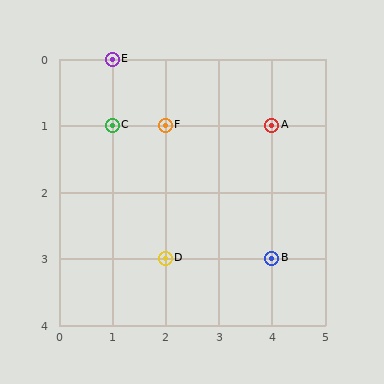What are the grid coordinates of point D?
Point D is at grid coordinates (2, 3).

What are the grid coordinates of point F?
Point F is at grid coordinates (2, 1).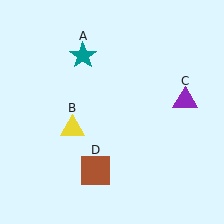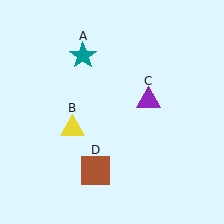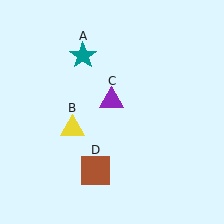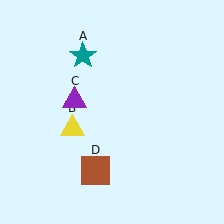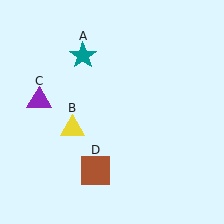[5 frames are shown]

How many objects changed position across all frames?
1 object changed position: purple triangle (object C).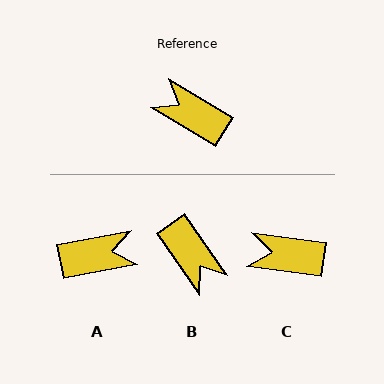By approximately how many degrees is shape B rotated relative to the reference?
Approximately 156 degrees counter-clockwise.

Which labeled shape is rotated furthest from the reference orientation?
B, about 156 degrees away.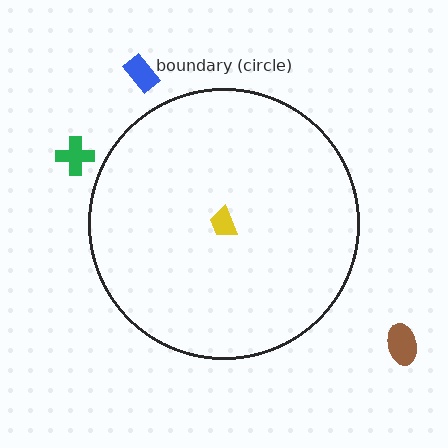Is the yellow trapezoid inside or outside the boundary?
Inside.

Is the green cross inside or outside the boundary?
Outside.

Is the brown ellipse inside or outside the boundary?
Outside.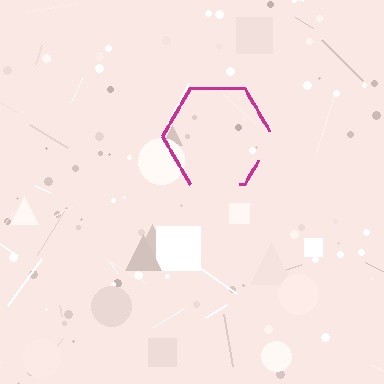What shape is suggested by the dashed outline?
The dashed outline suggests a hexagon.